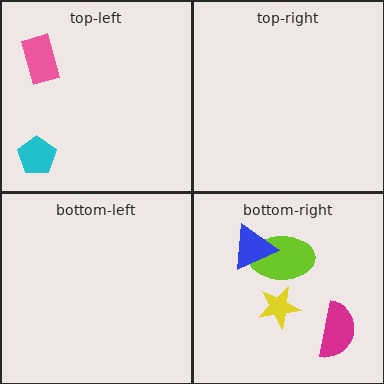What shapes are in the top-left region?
The cyan pentagon, the pink rectangle.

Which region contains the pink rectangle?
The top-left region.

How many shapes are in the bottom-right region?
4.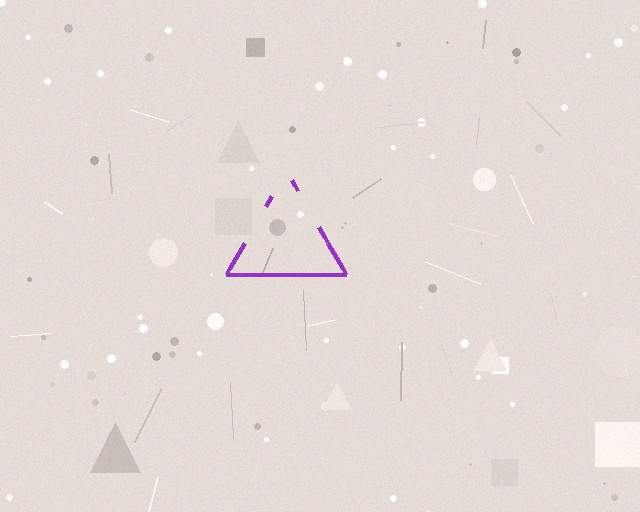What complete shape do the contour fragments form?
The contour fragments form a triangle.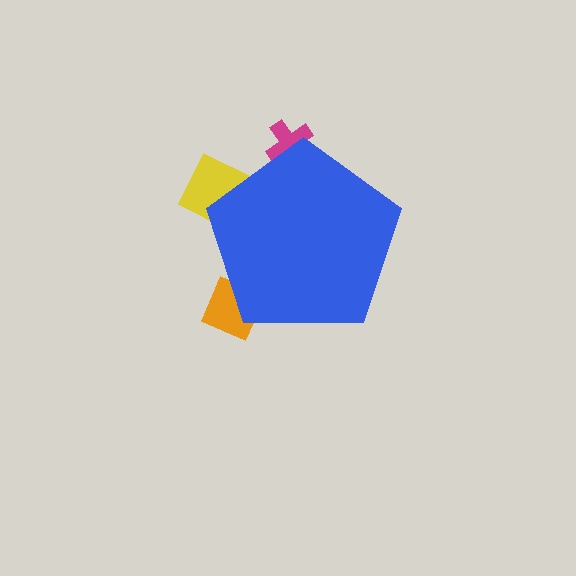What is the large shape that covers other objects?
A blue pentagon.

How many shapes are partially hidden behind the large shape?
3 shapes are partially hidden.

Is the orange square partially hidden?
Yes, the orange square is partially hidden behind the blue pentagon.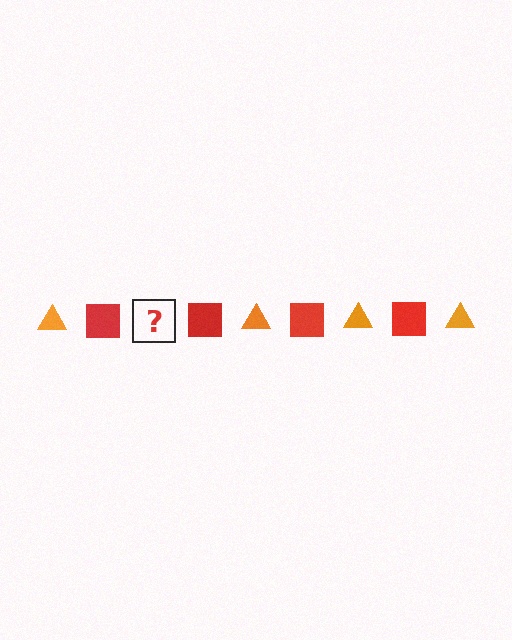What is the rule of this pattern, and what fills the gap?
The rule is that the pattern alternates between orange triangle and red square. The gap should be filled with an orange triangle.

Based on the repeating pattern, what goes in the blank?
The blank should be an orange triangle.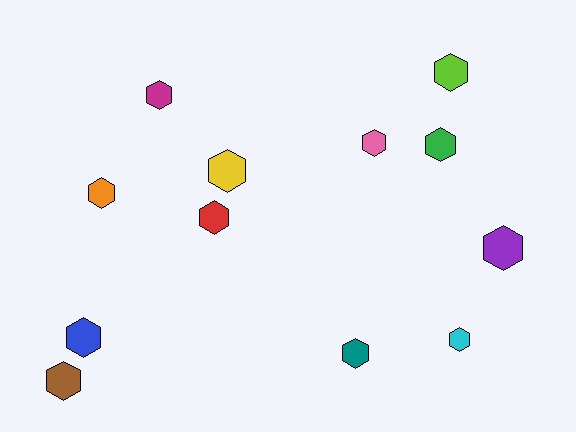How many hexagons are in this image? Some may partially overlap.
There are 12 hexagons.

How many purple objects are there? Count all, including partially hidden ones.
There is 1 purple object.